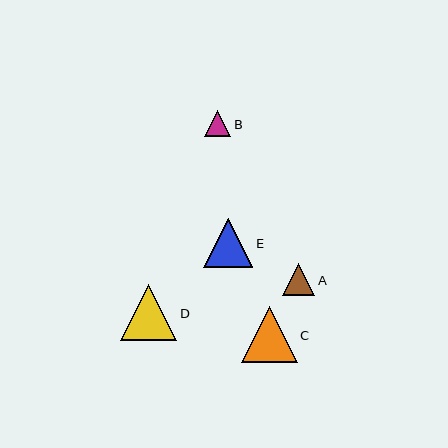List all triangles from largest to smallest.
From largest to smallest: D, C, E, A, B.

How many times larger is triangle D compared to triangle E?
Triangle D is approximately 1.1 times the size of triangle E.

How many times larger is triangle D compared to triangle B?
Triangle D is approximately 2.2 times the size of triangle B.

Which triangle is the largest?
Triangle D is the largest with a size of approximately 56 pixels.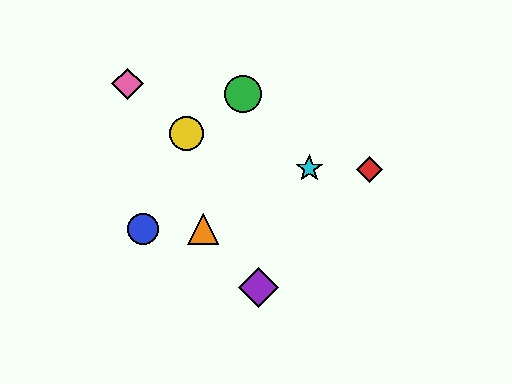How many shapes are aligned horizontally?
2 shapes (the blue circle, the orange triangle) are aligned horizontally.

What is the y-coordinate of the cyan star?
The cyan star is at y≈168.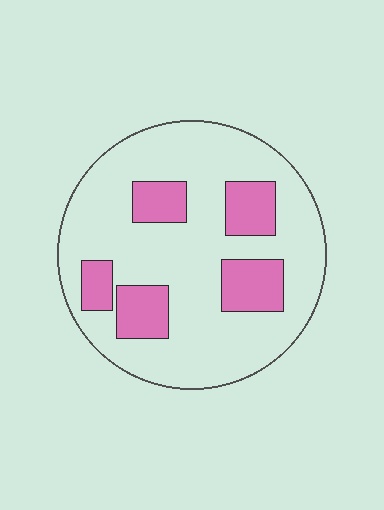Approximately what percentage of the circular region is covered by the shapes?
Approximately 25%.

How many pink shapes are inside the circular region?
5.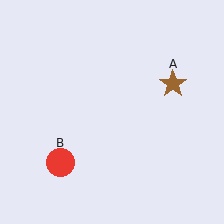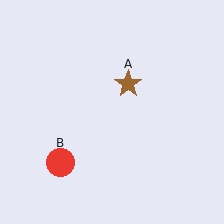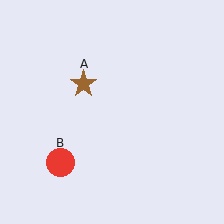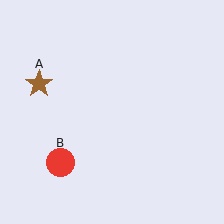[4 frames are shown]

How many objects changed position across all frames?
1 object changed position: brown star (object A).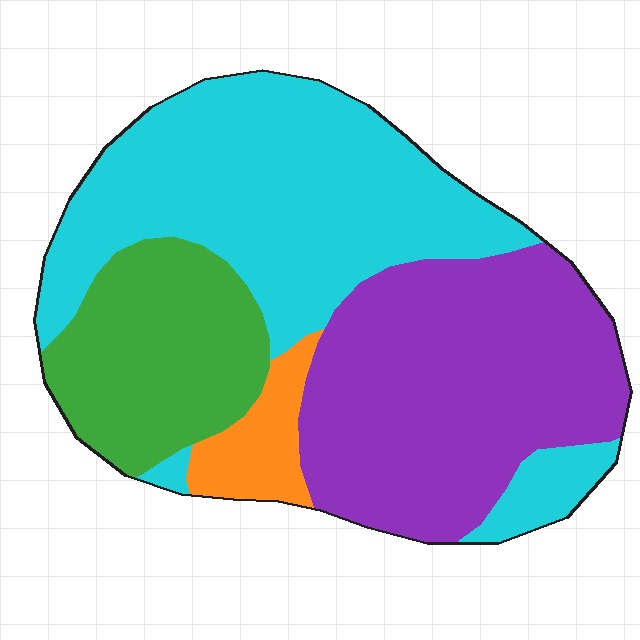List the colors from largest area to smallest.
From largest to smallest: cyan, purple, green, orange.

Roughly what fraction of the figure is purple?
Purple takes up between a third and a half of the figure.